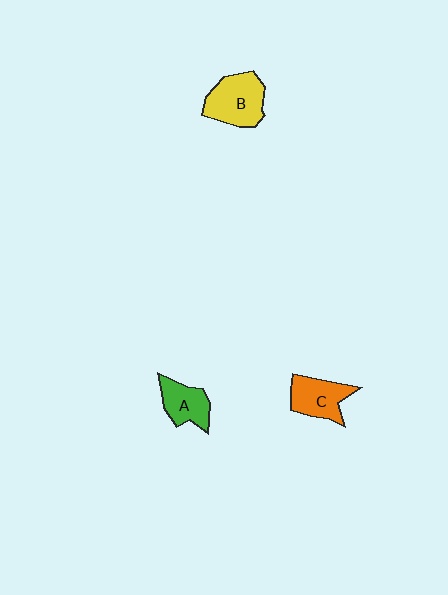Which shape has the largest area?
Shape B (yellow).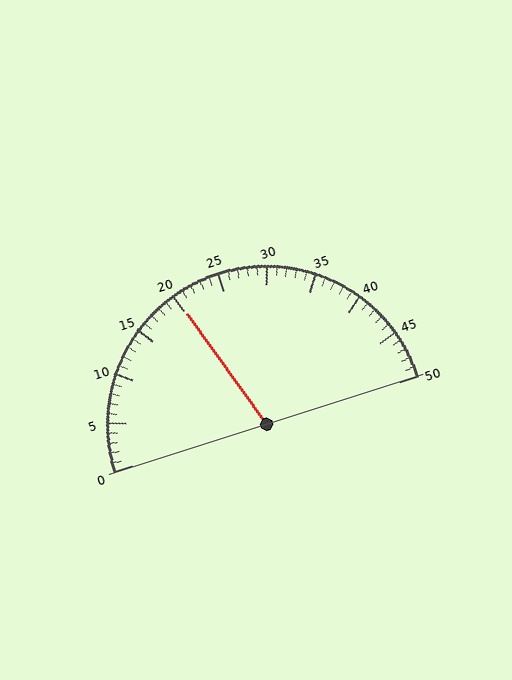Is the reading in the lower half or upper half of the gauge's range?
The reading is in the lower half of the range (0 to 50).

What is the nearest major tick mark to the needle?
The nearest major tick mark is 20.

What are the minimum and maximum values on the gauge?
The gauge ranges from 0 to 50.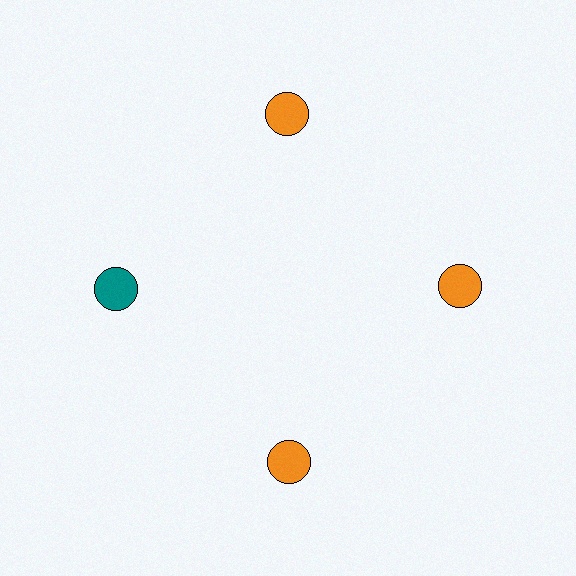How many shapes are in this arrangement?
There are 4 shapes arranged in a ring pattern.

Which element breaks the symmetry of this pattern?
The teal circle at roughly the 9 o'clock position breaks the symmetry. All other shapes are orange circles.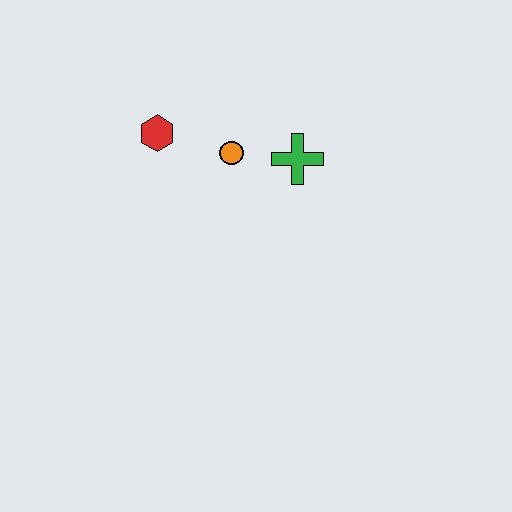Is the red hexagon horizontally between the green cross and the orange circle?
No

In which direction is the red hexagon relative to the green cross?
The red hexagon is to the left of the green cross.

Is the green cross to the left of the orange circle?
No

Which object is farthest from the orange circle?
The red hexagon is farthest from the orange circle.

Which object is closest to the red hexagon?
The orange circle is closest to the red hexagon.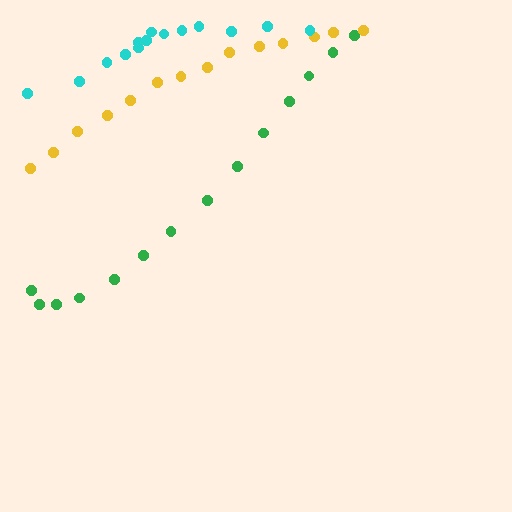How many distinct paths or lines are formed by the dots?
There are 3 distinct paths.